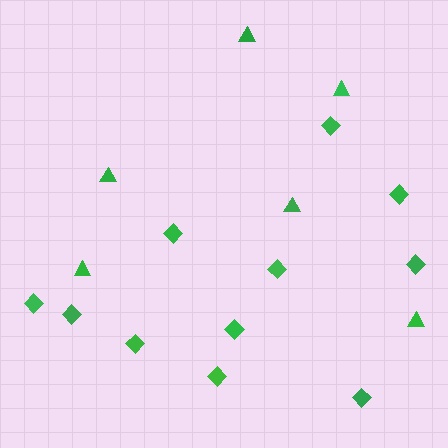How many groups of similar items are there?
There are 2 groups: one group of diamonds (11) and one group of triangles (6).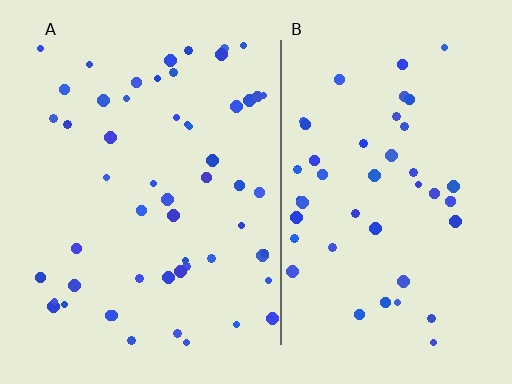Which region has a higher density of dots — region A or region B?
A (the left).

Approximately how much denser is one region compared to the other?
Approximately 1.2× — region A over region B.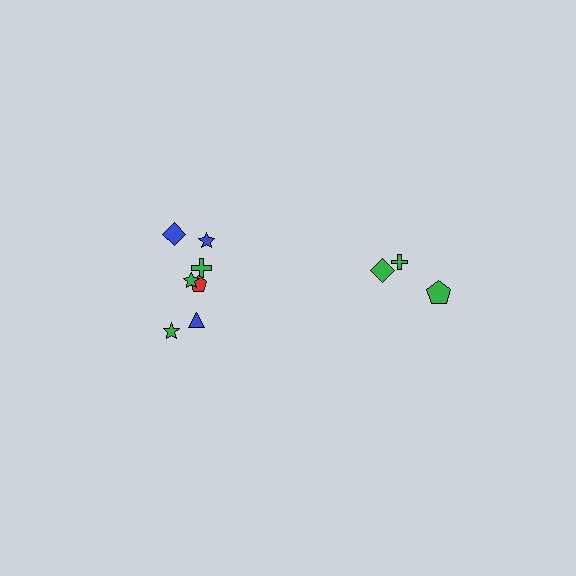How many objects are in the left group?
There are 7 objects.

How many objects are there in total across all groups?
There are 10 objects.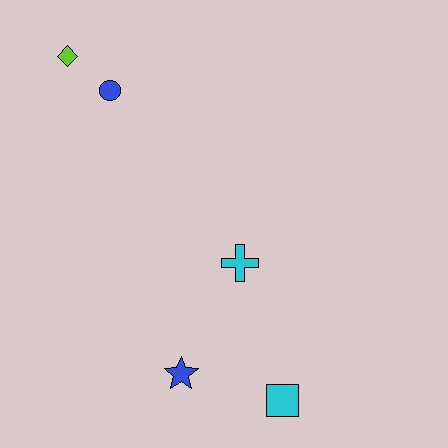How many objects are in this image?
There are 5 objects.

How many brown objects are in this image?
There are no brown objects.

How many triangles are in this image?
There are no triangles.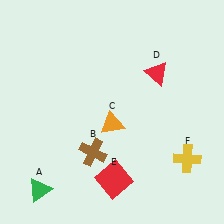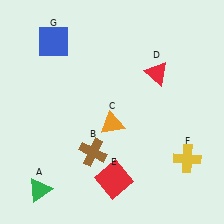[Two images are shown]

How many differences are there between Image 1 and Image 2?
There is 1 difference between the two images.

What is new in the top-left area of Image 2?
A blue square (G) was added in the top-left area of Image 2.